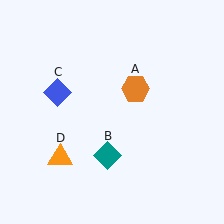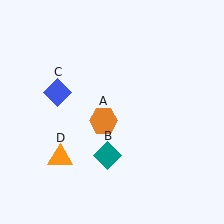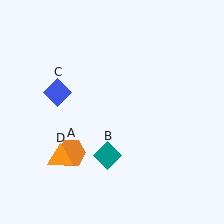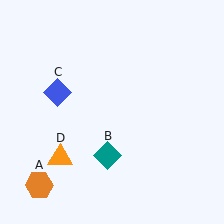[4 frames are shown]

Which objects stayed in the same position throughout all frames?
Teal diamond (object B) and blue diamond (object C) and orange triangle (object D) remained stationary.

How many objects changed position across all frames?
1 object changed position: orange hexagon (object A).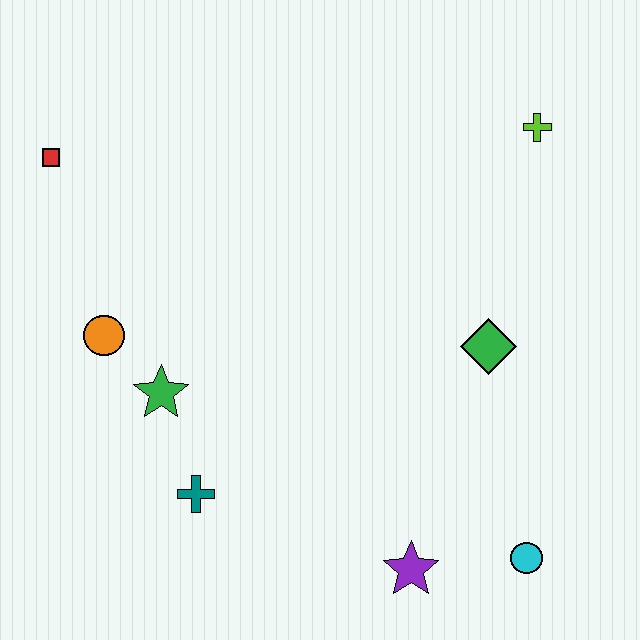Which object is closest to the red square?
The orange circle is closest to the red square.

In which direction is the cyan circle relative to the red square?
The cyan circle is to the right of the red square.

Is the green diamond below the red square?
Yes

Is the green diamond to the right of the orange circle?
Yes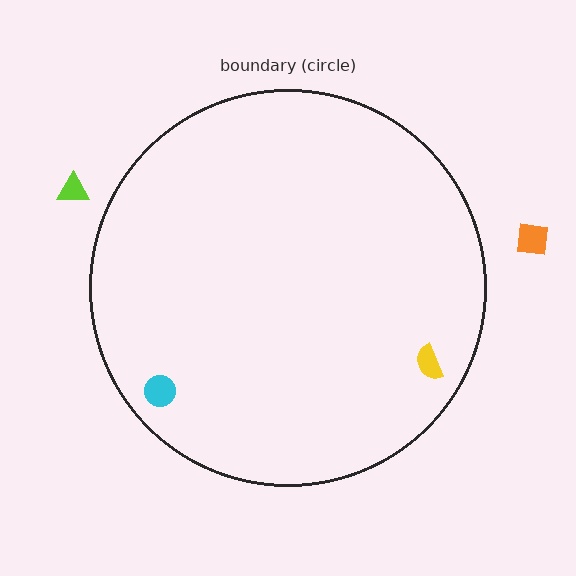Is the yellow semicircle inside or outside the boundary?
Inside.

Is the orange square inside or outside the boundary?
Outside.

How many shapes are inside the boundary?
2 inside, 2 outside.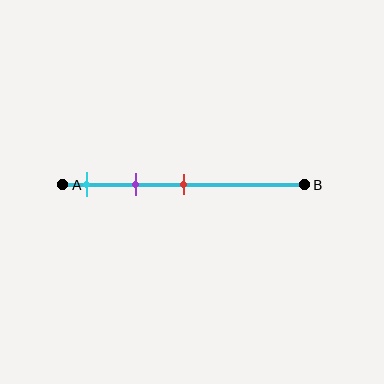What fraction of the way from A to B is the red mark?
The red mark is approximately 50% (0.5) of the way from A to B.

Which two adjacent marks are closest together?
The cyan and purple marks are the closest adjacent pair.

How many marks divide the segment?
There are 3 marks dividing the segment.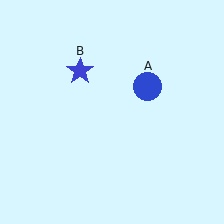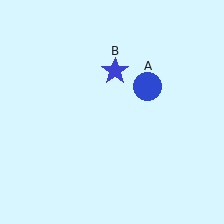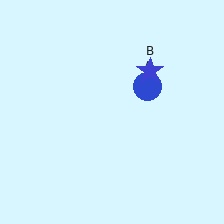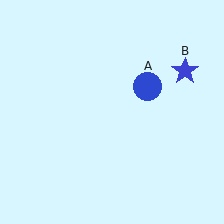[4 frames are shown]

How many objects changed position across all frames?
1 object changed position: blue star (object B).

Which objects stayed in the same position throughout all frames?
Blue circle (object A) remained stationary.